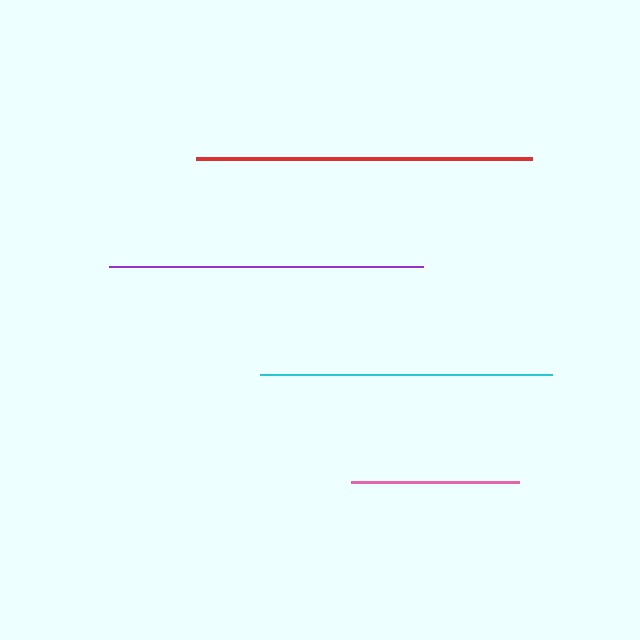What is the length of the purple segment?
The purple segment is approximately 314 pixels long.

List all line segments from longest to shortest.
From longest to shortest: red, purple, cyan, pink.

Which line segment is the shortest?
The pink line is the shortest at approximately 169 pixels.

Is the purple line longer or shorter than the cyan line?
The purple line is longer than the cyan line.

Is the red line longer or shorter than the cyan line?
The red line is longer than the cyan line.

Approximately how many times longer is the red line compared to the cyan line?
The red line is approximately 1.1 times the length of the cyan line.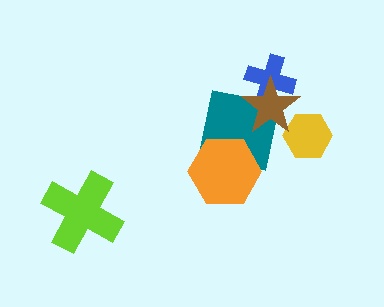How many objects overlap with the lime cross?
0 objects overlap with the lime cross.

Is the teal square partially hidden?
Yes, it is partially covered by another shape.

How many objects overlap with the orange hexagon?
1 object overlaps with the orange hexagon.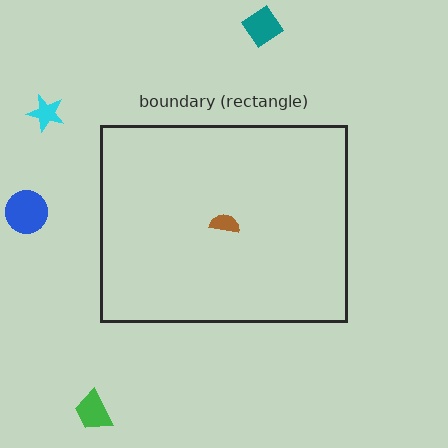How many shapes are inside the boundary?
1 inside, 4 outside.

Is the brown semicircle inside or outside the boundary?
Inside.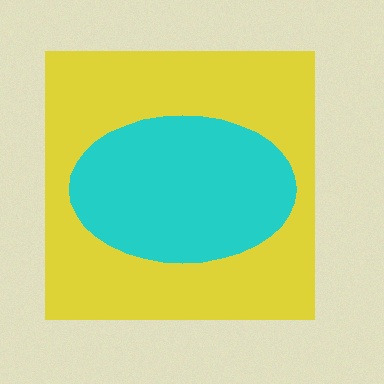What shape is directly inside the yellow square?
The cyan ellipse.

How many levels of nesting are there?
2.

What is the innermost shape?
The cyan ellipse.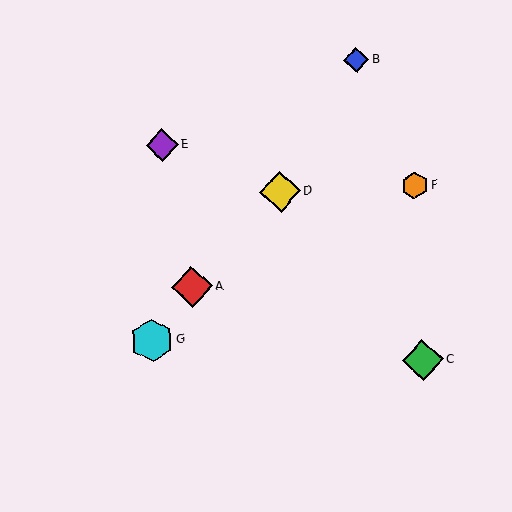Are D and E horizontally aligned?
No, D is at y≈192 and E is at y≈145.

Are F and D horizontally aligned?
Yes, both are at y≈185.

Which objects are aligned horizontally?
Objects D, F are aligned horizontally.